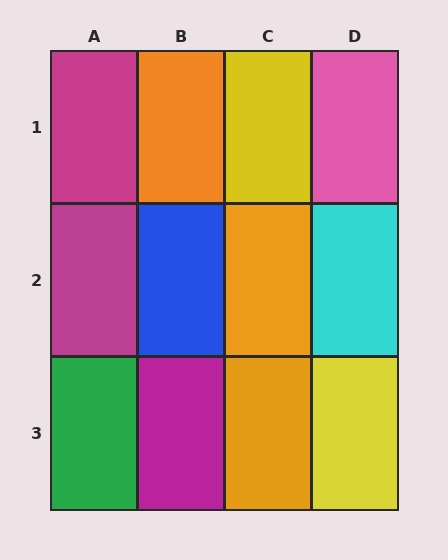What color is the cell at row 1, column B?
Orange.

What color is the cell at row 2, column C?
Orange.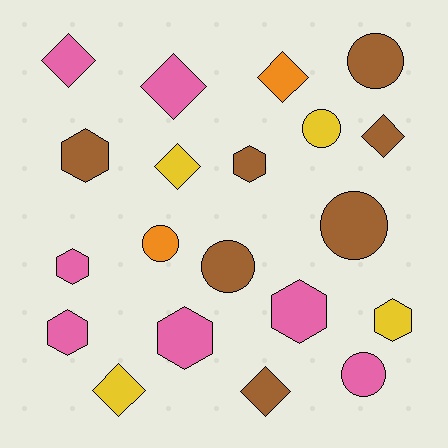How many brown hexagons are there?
There are 2 brown hexagons.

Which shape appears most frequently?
Hexagon, with 7 objects.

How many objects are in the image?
There are 20 objects.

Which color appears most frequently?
Pink, with 7 objects.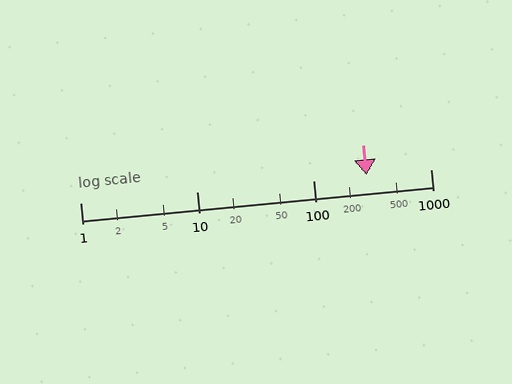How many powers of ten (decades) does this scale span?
The scale spans 3 decades, from 1 to 1000.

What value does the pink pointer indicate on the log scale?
The pointer indicates approximately 280.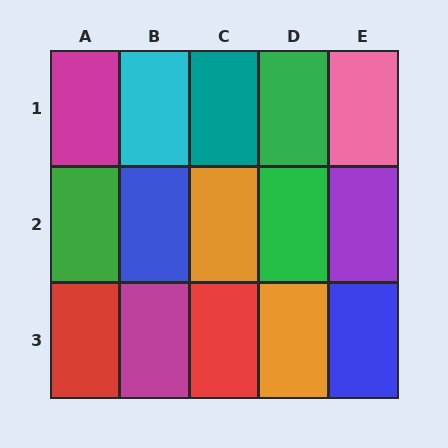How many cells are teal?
1 cell is teal.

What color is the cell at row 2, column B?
Blue.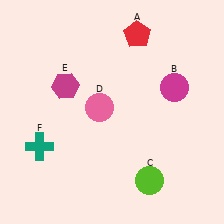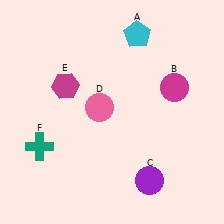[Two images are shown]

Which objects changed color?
A changed from red to cyan. C changed from lime to purple.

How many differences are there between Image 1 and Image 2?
There are 2 differences between the two images.